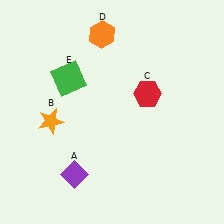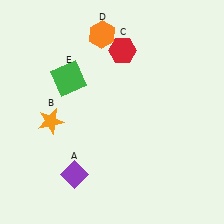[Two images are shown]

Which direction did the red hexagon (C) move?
The red hexagon (C) moved up.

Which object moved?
The red hexagon (C) moved up.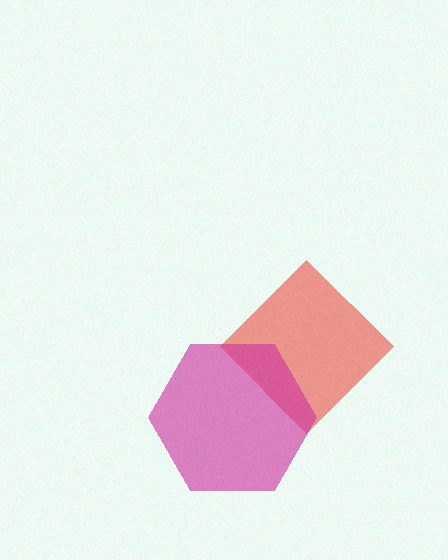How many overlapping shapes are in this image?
There are 2 overlapping shapes in the image.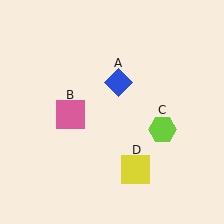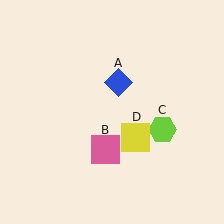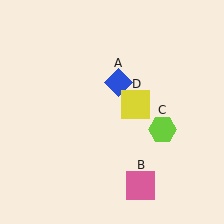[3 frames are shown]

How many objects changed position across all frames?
2 objects changed position: pink square (object B), yellow square (object D).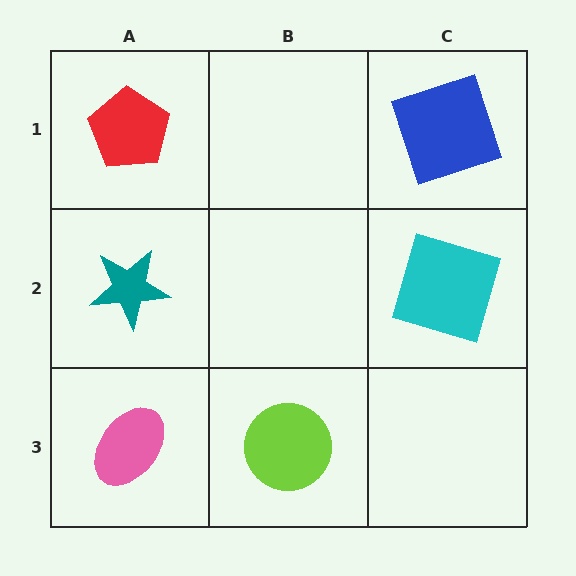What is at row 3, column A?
A pink ellipse.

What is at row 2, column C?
A cyan square.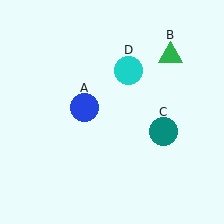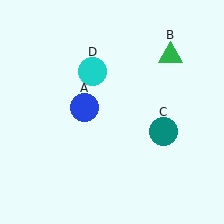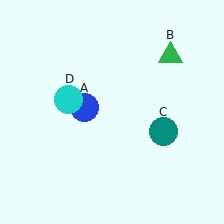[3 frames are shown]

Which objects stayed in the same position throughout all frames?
Blue circle (object A) and green triangle (object B) and teal circle (object C) remained stationary.